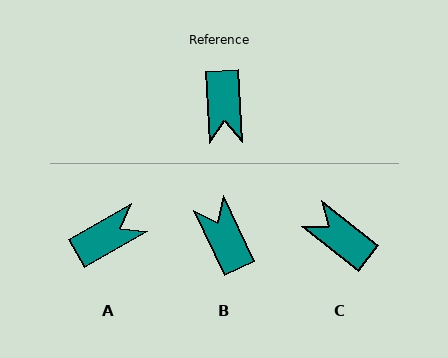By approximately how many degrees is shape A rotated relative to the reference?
Approximately 116 degrees counter-clockwise.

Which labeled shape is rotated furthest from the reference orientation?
B, about 158 degrees away.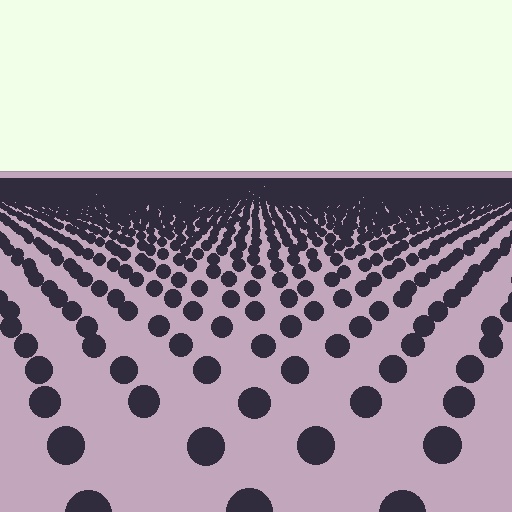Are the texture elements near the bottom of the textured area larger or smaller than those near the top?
Larger. Near the bottom, elements are closer to the viewer and appear at a bigger on-screen size.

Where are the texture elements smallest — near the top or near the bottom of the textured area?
Near the top.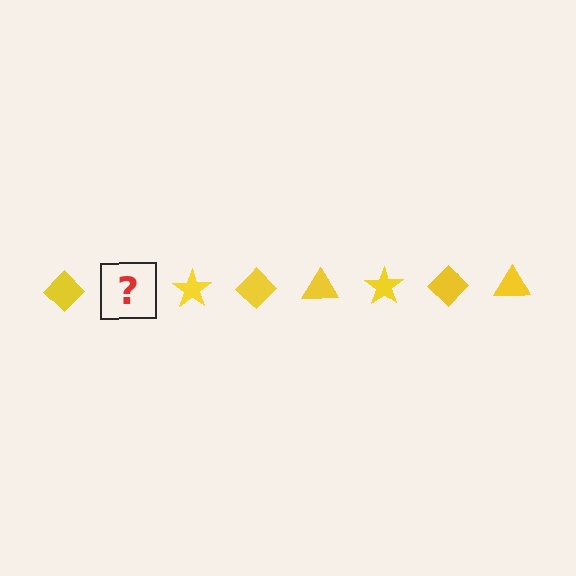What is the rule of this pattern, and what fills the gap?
The rule is that the pattern cycles through diamond, triangle, star shapes in yellow. The gap should be filled with a yellow triangle.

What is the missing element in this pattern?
The missing element is a yellow triangle.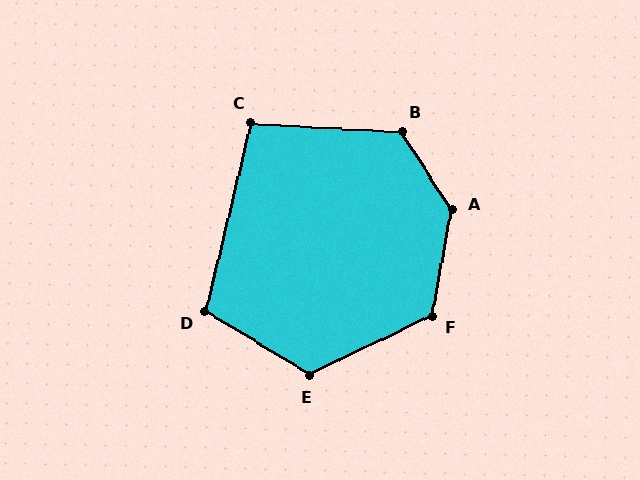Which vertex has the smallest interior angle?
C, at approximately 101 degrees.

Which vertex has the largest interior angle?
A, at approximately 137 degrees.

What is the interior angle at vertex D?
Approximately 108 degrees (obtuse).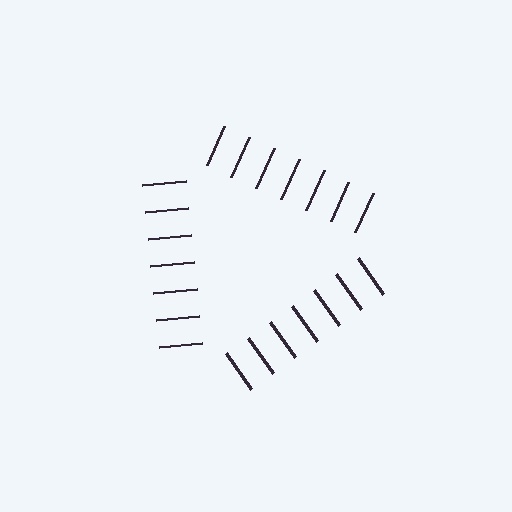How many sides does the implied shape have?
3 sides — the line-ends trace a triangle.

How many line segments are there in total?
21 — 7 along each of the 3 edges.